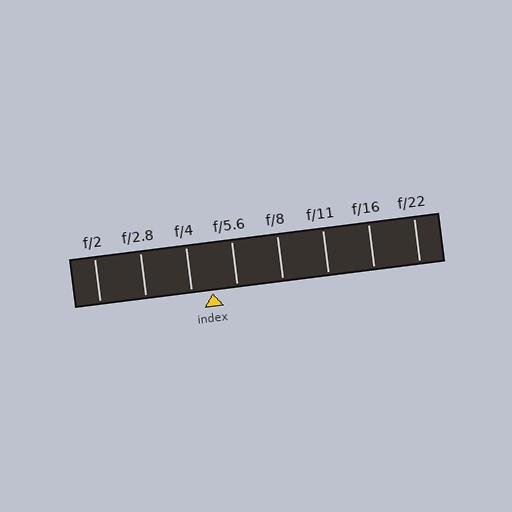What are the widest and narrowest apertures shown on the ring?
The widest aperture shown is f/2 and the narrowest is f/22.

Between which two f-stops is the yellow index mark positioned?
The index mark is between f/4 and f/5.6.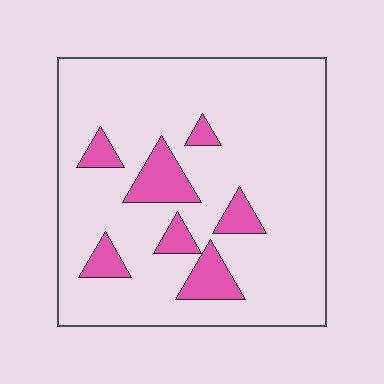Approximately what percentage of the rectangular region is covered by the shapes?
Approximately 15%.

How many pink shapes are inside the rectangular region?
7.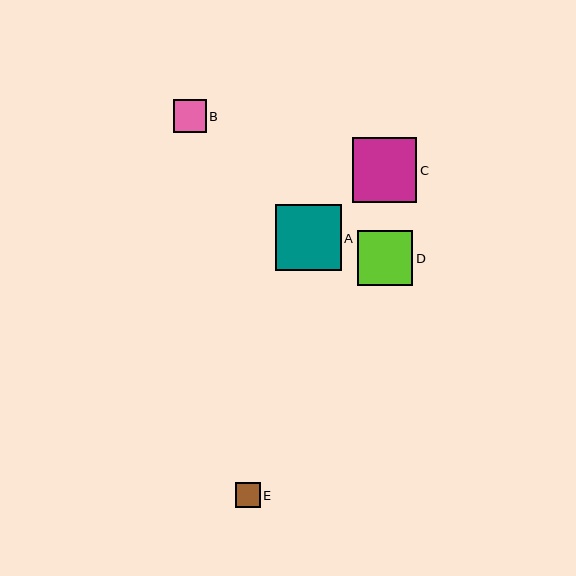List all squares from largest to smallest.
From largest to smallest: A, C, D, B, E.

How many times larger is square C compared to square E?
Square C is approximately 2.6 times the size of square E.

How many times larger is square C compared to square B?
Square C is approximately 2.0 times the size of square B.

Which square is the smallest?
Square E is the smallest with a size of approximately 24 pixels.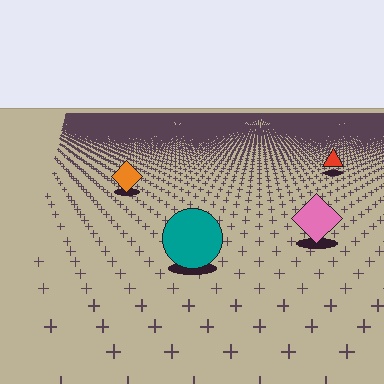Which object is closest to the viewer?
The teal circle is closest. The texture marks near it are larger and more spread out.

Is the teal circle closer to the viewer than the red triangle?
Yes. The teal circle is closer — you can tell from the texture gradient: the ground texture is coarser near it.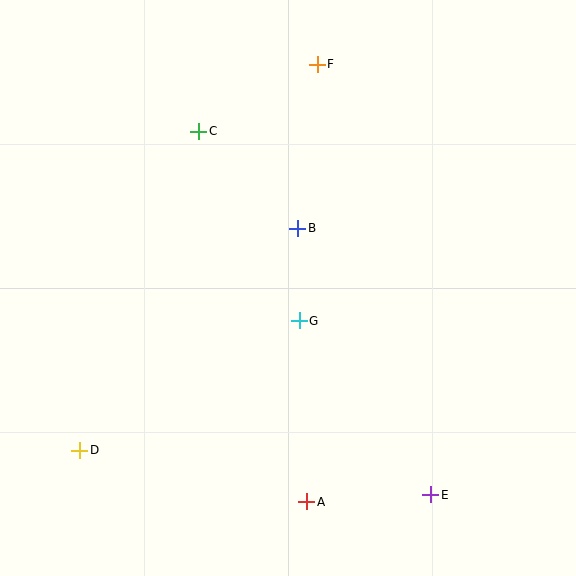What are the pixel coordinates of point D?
Point D is at (80, 450).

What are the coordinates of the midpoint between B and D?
The midpoint between B and D is at (189, 339).